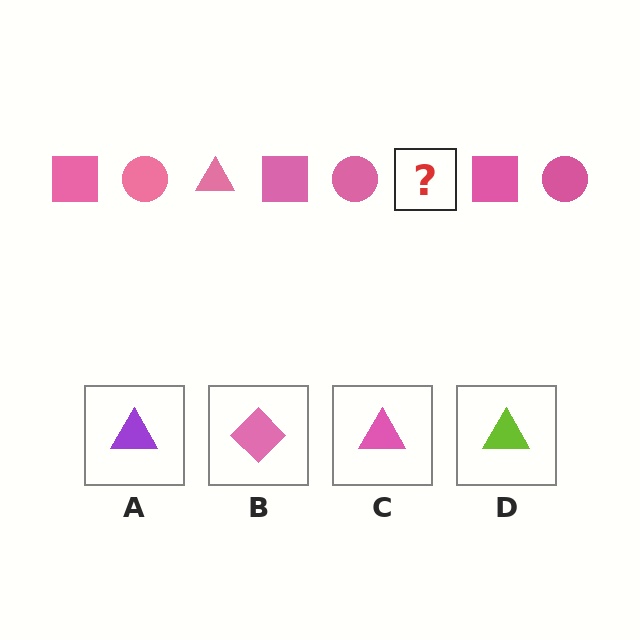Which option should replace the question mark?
Option C.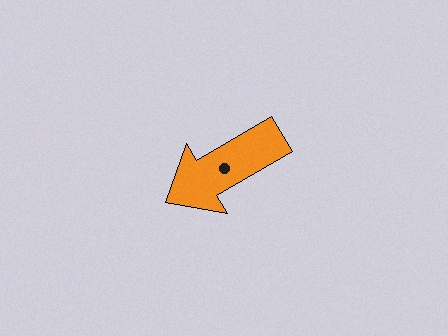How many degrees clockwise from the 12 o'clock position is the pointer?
Approximately 240 degrees.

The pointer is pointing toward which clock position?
Roughly 8 o'clock.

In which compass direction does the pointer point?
Southwest.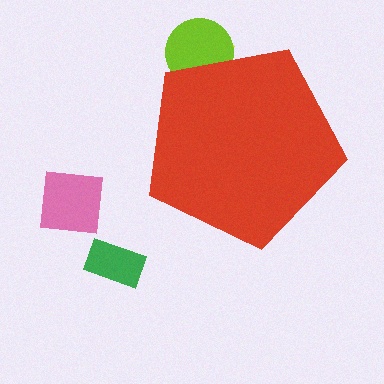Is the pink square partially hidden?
No, the pink square is fully visible.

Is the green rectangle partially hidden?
No, the green rectangle is fully visible.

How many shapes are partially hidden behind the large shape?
2 shapes are partially hidden.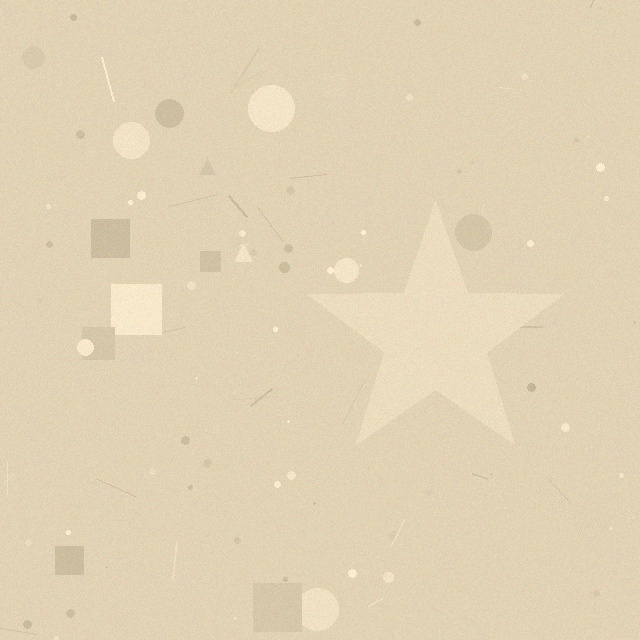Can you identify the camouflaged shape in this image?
The camouflaged shape is a star.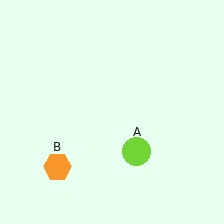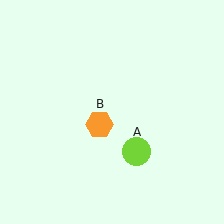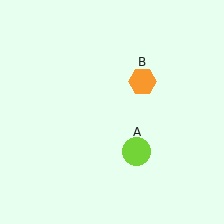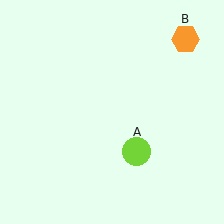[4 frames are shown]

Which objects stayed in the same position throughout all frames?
Lime circle (object A) remained stationary.